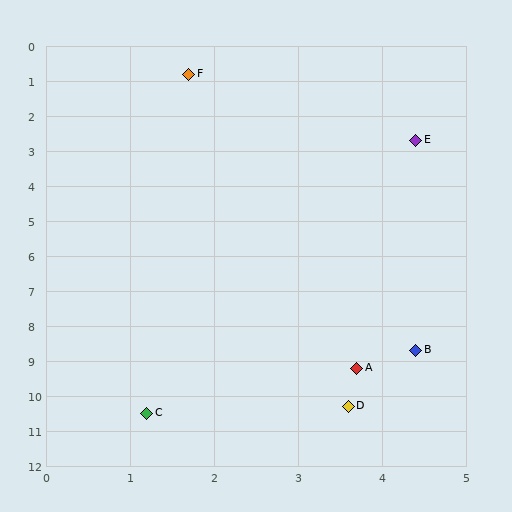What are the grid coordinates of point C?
Point C is at approximately (1.2, 10.5).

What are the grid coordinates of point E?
Point E is at approximately (4.4, 2.7).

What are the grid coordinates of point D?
Point D is at approximately (3.6, 10.3).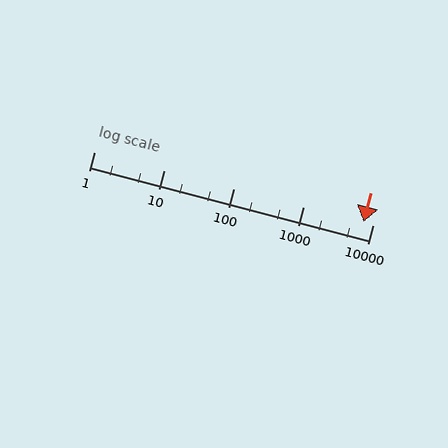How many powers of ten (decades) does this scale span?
The scale spans 4 decades, from 1 to 10000.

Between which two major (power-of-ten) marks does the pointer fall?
The pointer is between 1000 and 10000.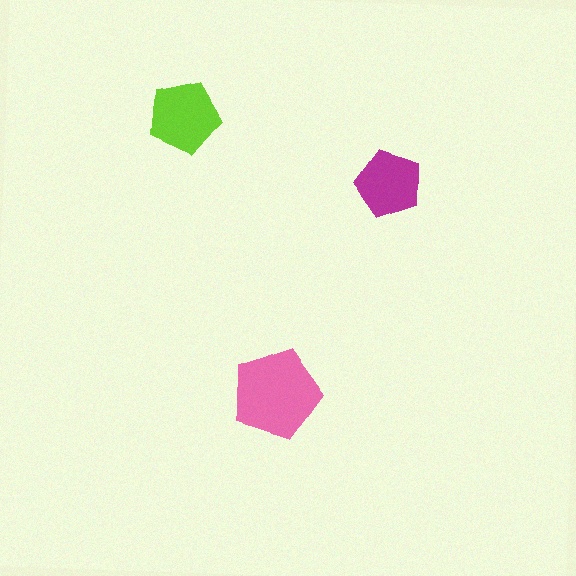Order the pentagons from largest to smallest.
the pink one, the lime one, the magenta one.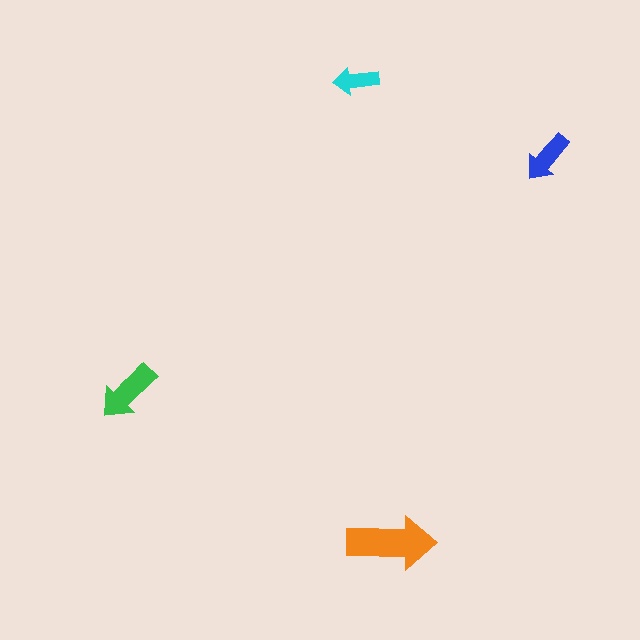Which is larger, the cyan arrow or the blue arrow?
The blue one.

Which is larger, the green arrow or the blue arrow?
The green one.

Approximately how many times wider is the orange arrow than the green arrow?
About 1.5 times wider.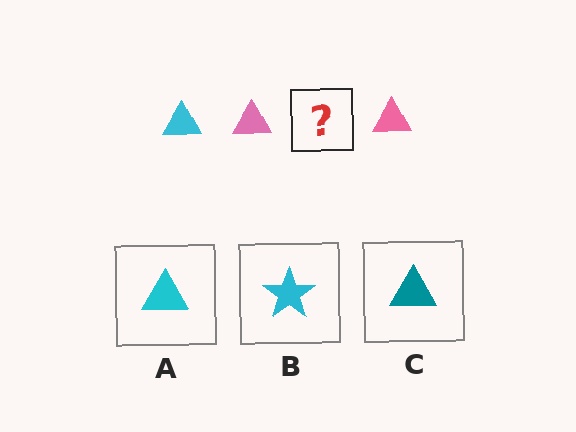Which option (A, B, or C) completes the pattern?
A.